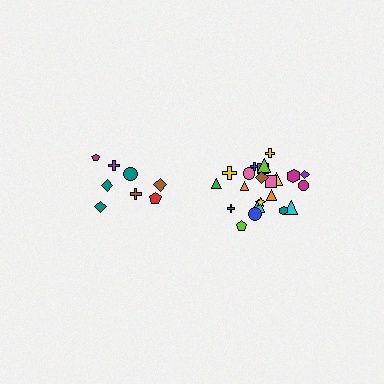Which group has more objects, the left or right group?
The right group.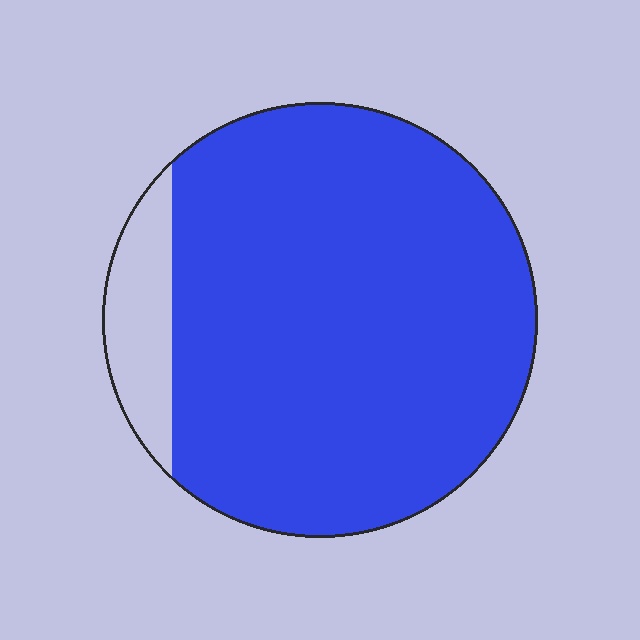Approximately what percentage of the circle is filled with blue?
Approximately 90%.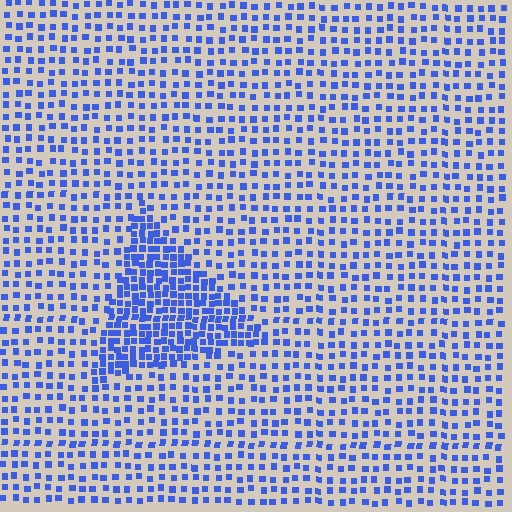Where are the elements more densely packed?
The elements are more densely packed inside the triangle boundary.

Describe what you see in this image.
The image contains small blue elements arranged at two different densities. A triangle-shaped region is visible where the elements are more densely packed than the surrounding area.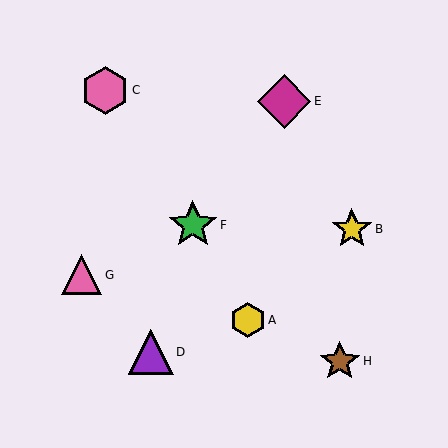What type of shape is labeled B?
Shape B is a yellow star.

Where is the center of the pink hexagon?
The center of the pink hexagon is at (105, 90).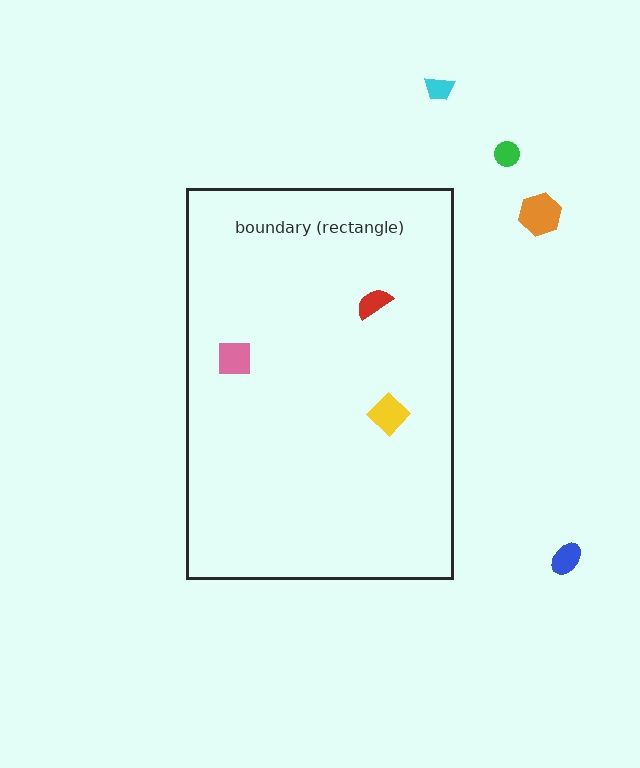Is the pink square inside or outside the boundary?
Inside.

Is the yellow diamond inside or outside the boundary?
Inside.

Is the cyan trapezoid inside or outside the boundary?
Outside.